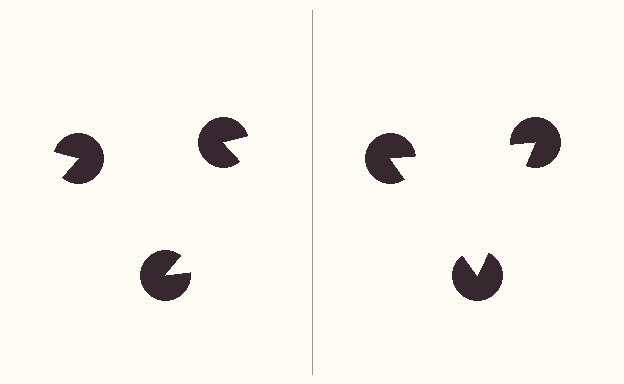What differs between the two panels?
The pac-man discs are positioned identically on both sides; only the wedge orientations differ. On the right they align to a triangle; on the left they are misaligned.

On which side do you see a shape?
An illusory triangle appears on the right side. On the left side the wedge cuts are rotated, so no coherent shape forms.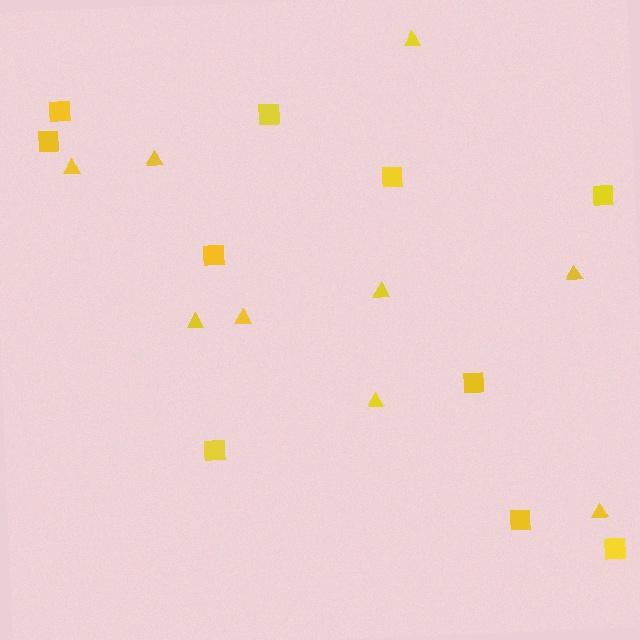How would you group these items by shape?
There are 2 groups: one group of squares (10) and one group of triangles (9).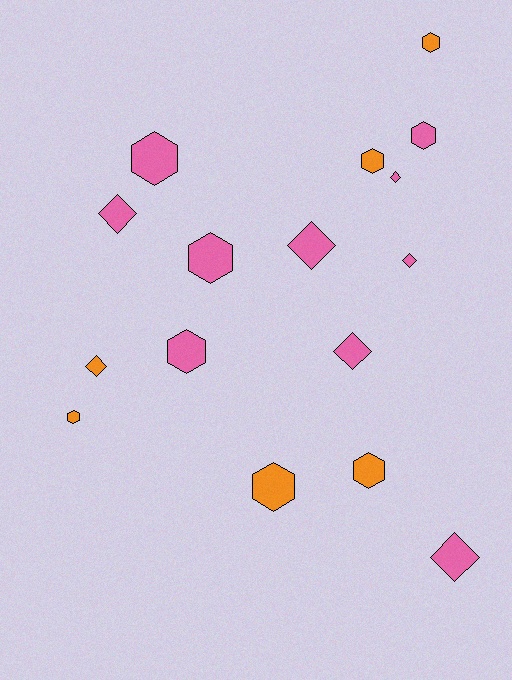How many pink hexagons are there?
There are 4 pink hexagons.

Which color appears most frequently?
Pink, with 10 objects.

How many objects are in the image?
There are 16 objects.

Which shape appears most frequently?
Hexagon, with 9 objects.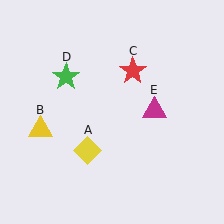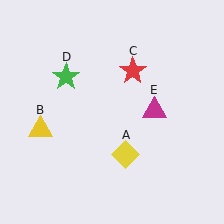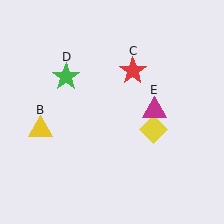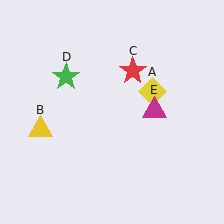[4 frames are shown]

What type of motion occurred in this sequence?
The yellow diamond (object A) rotated counterclockwise around the center of the scene.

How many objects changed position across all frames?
1 object changed position: yellow diamond (object A).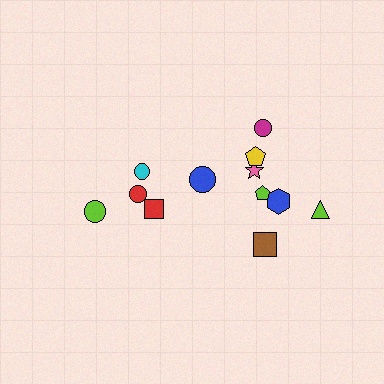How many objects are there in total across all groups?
There are 12 objects.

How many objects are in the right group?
There are 8 objects.